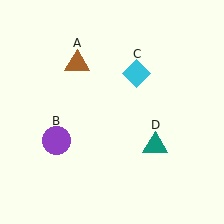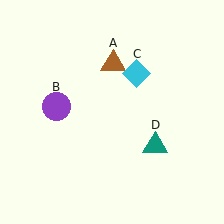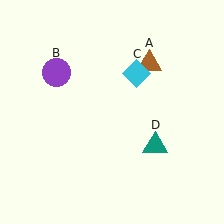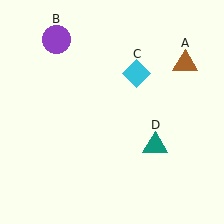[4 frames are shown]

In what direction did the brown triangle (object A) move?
The brown triangle (object A) moved right.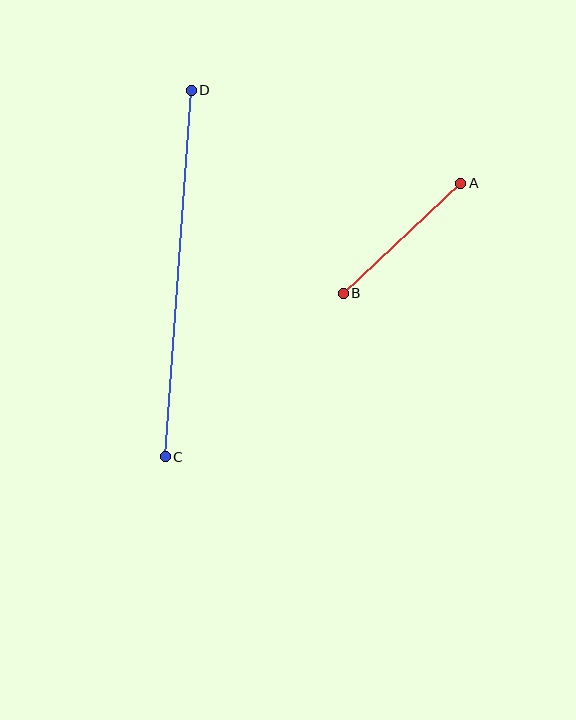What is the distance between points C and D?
The distance is approximately 367 pixels.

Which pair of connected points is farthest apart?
Points C and D are farthest apart.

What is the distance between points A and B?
The distance is approximately 161 pixels.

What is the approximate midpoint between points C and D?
The midpoint is at approximately (178, 273) pixels.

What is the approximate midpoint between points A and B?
The midpoint is at approximately (402, 238) pixels.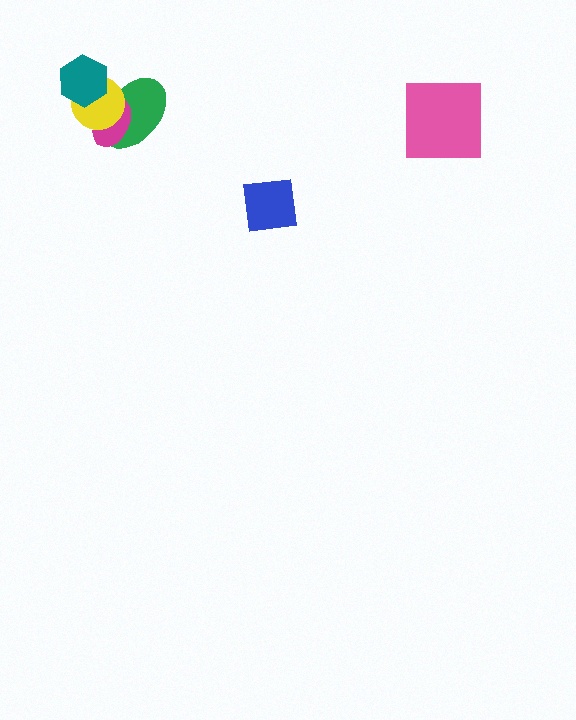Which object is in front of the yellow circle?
The teal hexagon is in front of the yellow circle.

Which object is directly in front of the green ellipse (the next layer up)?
The magenta ellipse is directly in front of the green ellipse.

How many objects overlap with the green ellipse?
3 objects overlap with the green ellipse.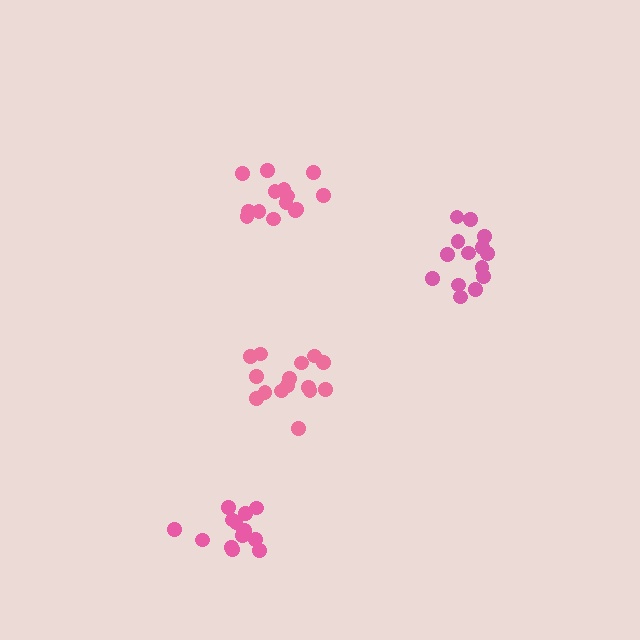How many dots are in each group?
Group 1: 15 dots, Group 2: 14 dots, Group 3: 14 dots, Group 4: 14 dots (57 total).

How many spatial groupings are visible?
There are 4 spatial groupings.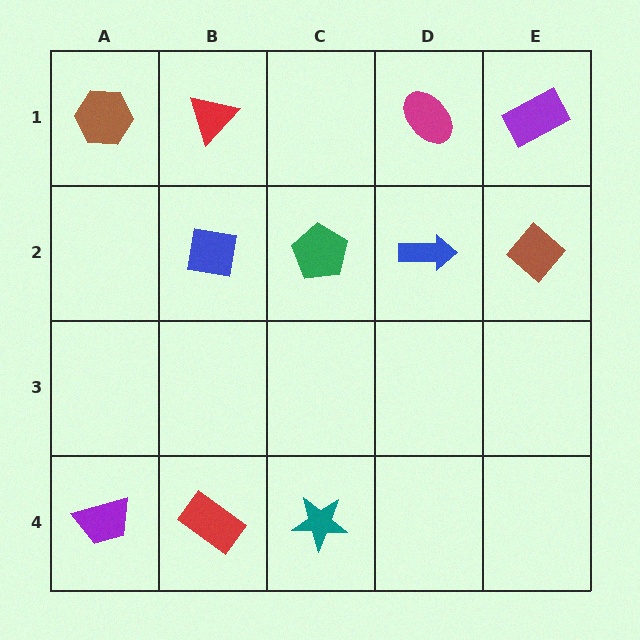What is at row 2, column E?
A brown diamond.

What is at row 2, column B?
A blue square.